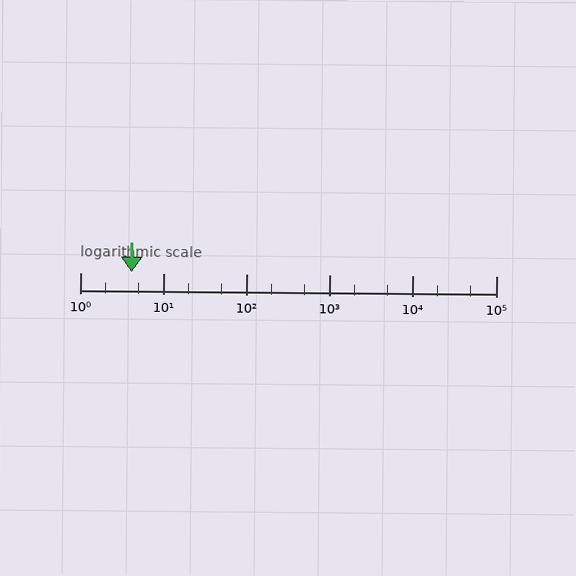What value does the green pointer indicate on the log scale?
The pointer indicates approximately 4.2.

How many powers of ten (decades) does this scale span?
The scale spans 5 decades, from 1 to 100000.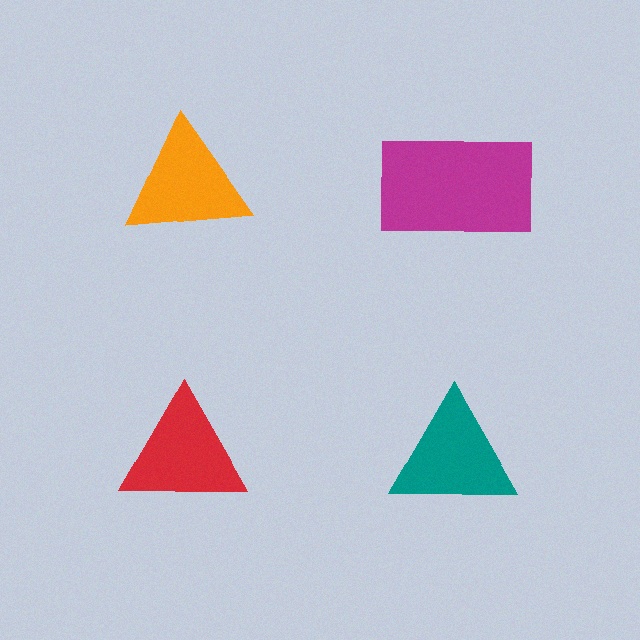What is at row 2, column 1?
A red triangle.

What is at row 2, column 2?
A teal triangle.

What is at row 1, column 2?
A magenta rectangle.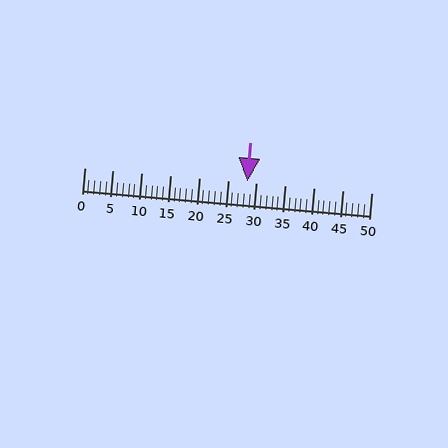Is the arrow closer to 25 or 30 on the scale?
The arrow is closer to 30.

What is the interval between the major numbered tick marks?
The major tick marks are spaced 5 units apart.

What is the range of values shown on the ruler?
The ruler shows values from 0 to 50.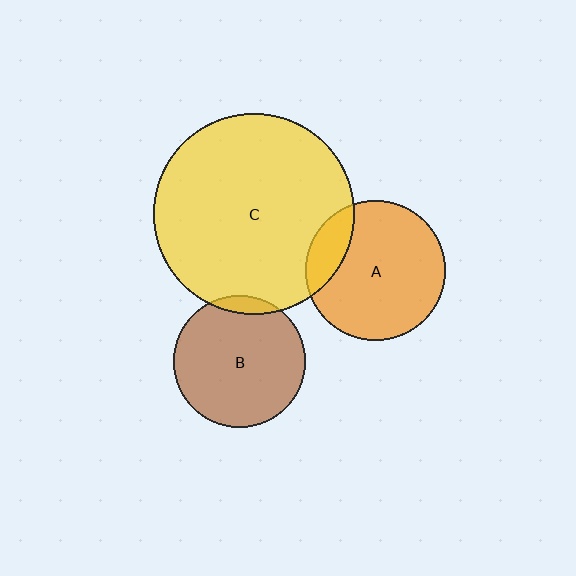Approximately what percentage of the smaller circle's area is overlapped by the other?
Approximately 5%.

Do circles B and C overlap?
Yes.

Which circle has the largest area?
Circle C (yellow).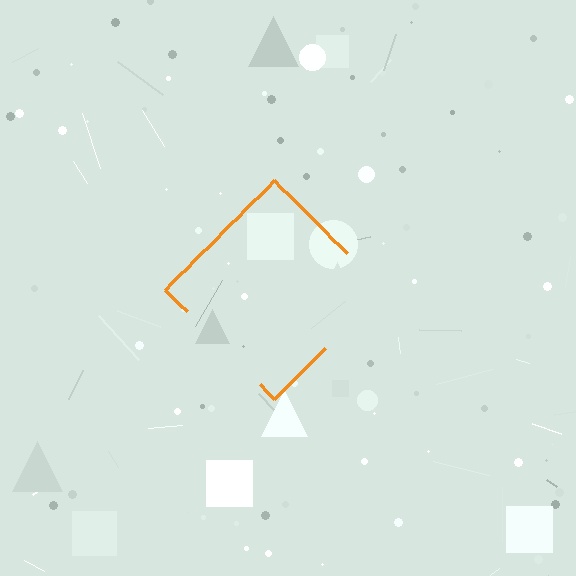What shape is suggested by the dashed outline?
The dashed outline suggests a diamond.